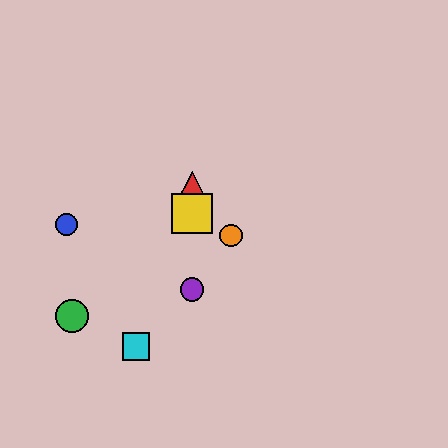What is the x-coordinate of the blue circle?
The blue circle is at x≈66.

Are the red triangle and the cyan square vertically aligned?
No, the red triangle is at x≈192 and the cyan square is at x≈136.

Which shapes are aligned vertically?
The red triangle, the yellow square, the purple circle are aligned vertically.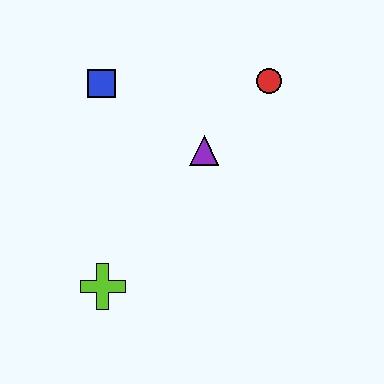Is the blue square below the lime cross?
No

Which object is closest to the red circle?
The purple triangle is closest to the red circle.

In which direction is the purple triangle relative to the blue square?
The purple triangle is to the right of the blue square.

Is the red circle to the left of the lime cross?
No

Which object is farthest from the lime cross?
The red circle is farthest from the lime cross.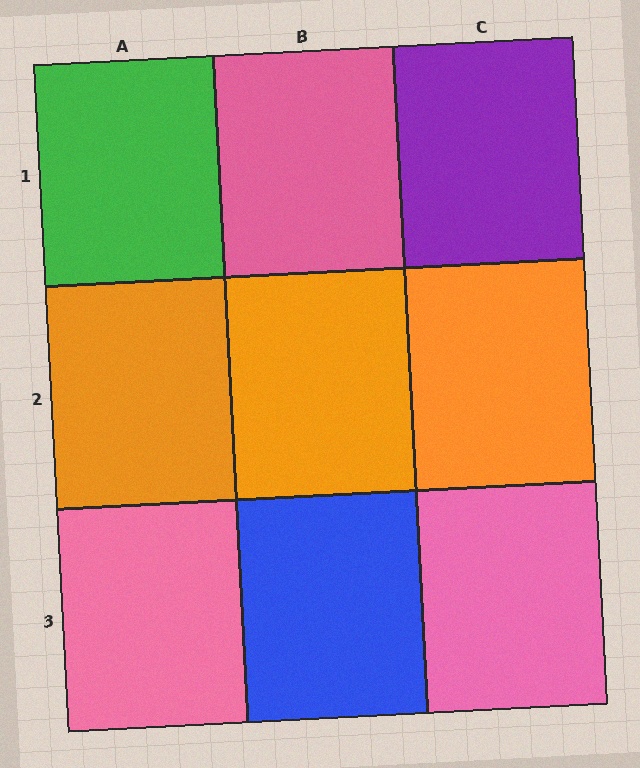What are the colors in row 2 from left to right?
Orange, orange, orange.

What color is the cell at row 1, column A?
Green.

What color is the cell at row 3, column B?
Blue.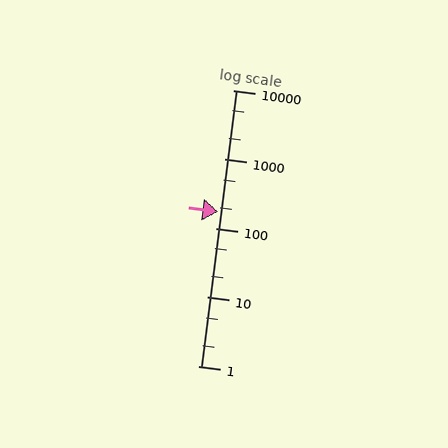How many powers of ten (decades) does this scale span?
The scale spans 4 decades, from 1 to 10000.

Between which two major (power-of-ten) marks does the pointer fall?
The pointer is between 100 and 1000.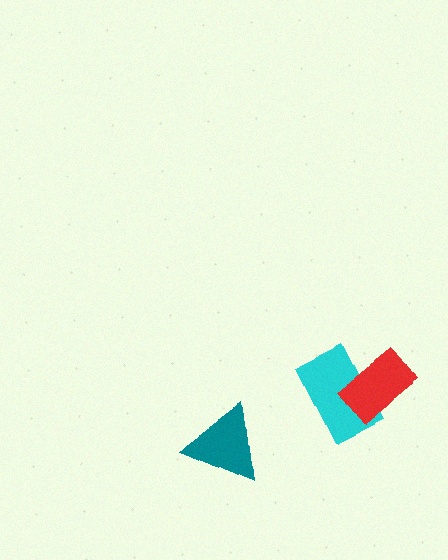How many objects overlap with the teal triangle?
0 objects overlap with the teal triangle.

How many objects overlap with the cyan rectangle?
1 object overlaps with the cyan rectangle.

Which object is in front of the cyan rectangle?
The red rectangle is in front of the cyan rectangle.